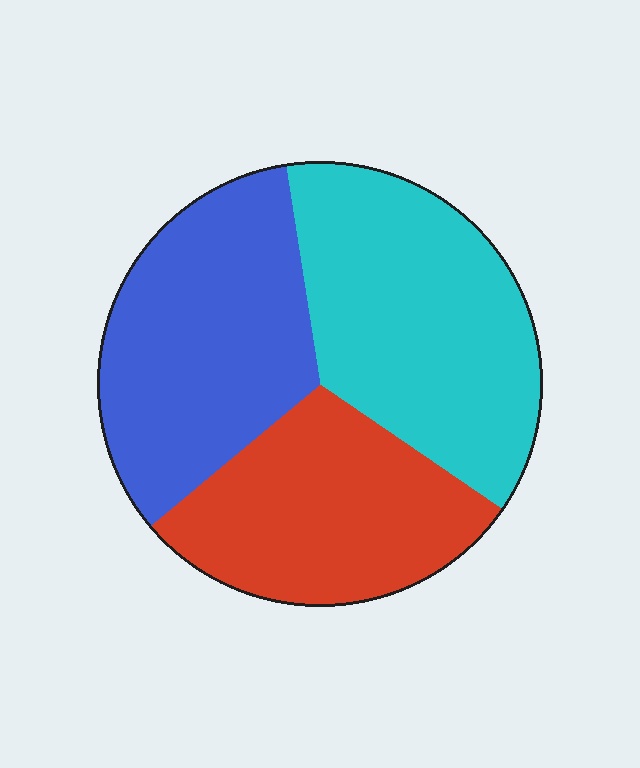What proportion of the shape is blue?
Blue takes up about one third (1/3) of the shape.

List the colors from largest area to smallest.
From largest to smallest: cyan, blue, red.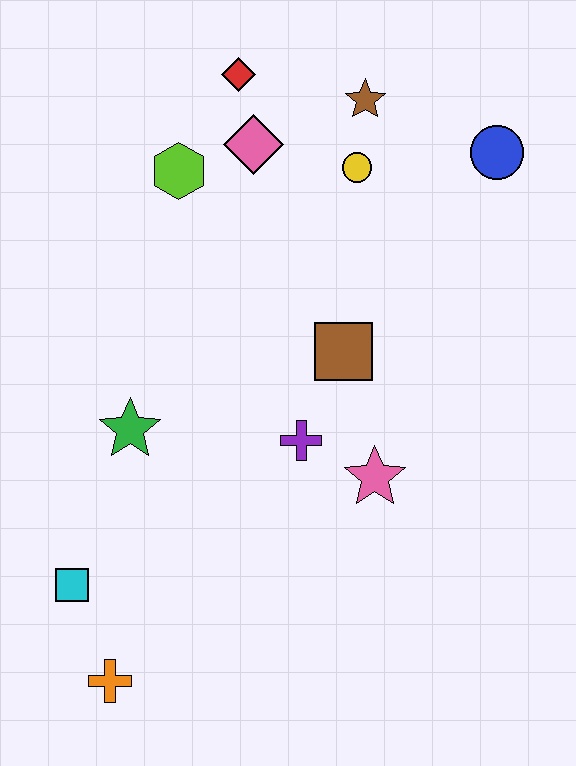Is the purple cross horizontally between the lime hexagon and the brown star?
Yes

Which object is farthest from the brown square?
The orange cross is farthest from the brown square.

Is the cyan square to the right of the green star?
No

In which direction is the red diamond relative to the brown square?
The red diamond is above the brown square.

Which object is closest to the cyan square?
The orange cross is closest to the cyan square.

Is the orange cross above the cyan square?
No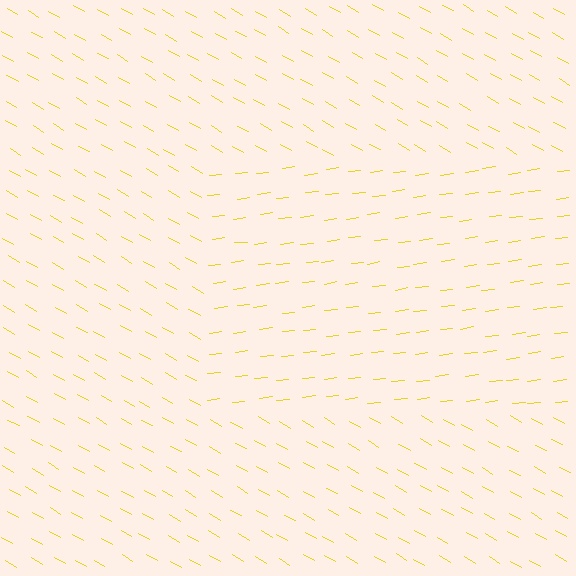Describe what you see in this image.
The image is filled with small yellow line segments. A rectangle region in the image has lines oriented differently from the surrounding lines, creating a visible texture boundary.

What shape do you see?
I see a rectangle.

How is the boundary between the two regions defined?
The boundary is defined purely by a change in line orientation (approximately 37 degrees difference). All lines are the same color and thickness.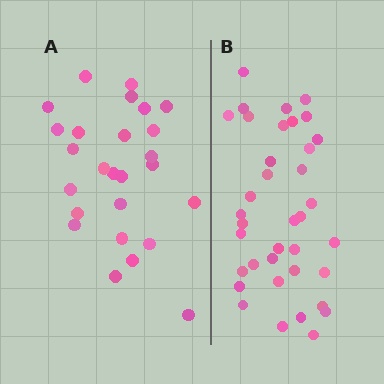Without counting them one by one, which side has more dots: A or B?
Region B (the right region) has more dots.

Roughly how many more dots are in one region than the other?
Region B has roughly 12 or so more dots than region A.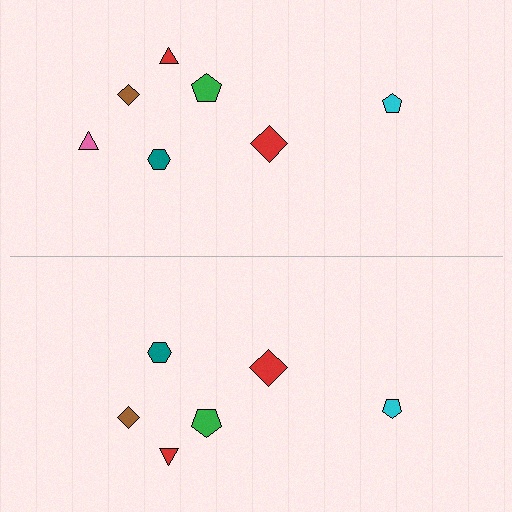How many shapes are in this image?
There are 13 shapes in this image.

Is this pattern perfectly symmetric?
No, the pattern is not perfectly symmetric. A pink triangle is missing from the bottom side.